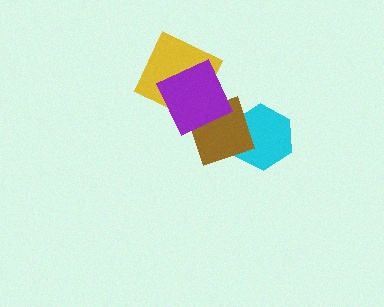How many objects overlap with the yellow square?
1 object overlaps with the yellow square.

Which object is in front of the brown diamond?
The purple square is in front of the brown diamond.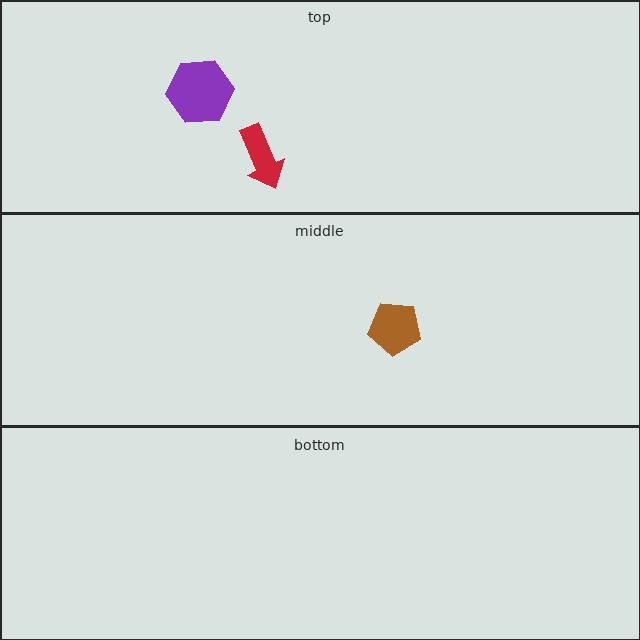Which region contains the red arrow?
The top region.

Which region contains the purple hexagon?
The top region.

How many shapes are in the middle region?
1.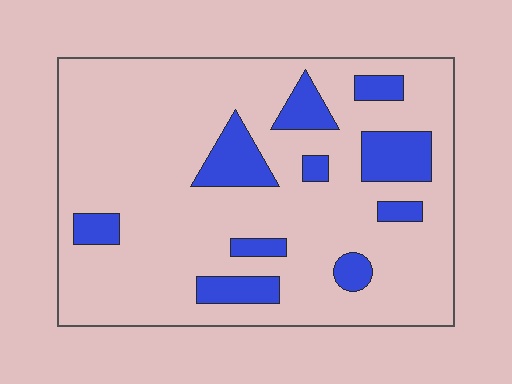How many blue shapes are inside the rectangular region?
10.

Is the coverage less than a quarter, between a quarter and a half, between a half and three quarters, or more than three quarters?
Less than a quarter.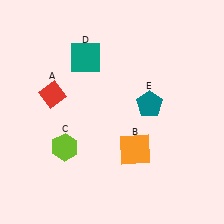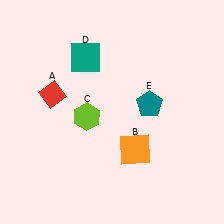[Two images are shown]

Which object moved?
The lime hexagon (C) moved up.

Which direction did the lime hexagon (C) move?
The lime hexagon (C) moved up.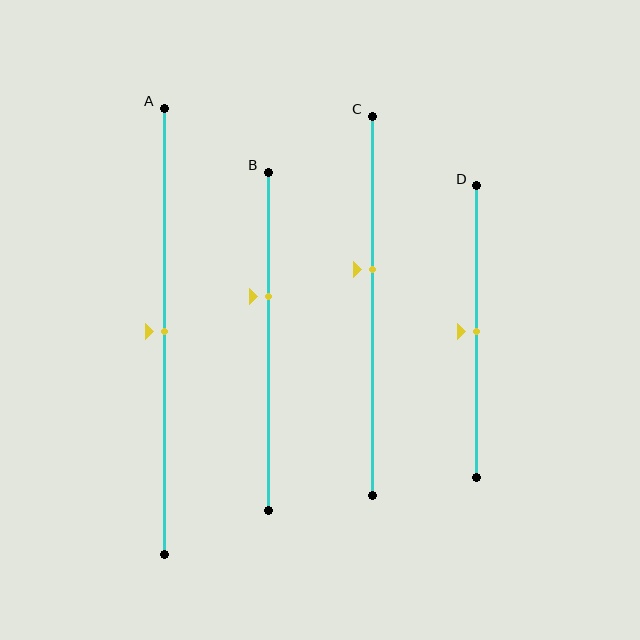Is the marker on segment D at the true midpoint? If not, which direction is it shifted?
Yes, the marker on segment D is at the true midpoint.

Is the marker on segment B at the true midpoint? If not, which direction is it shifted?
No, the marker on segment B is shifted upward by about 13% of the segment length.